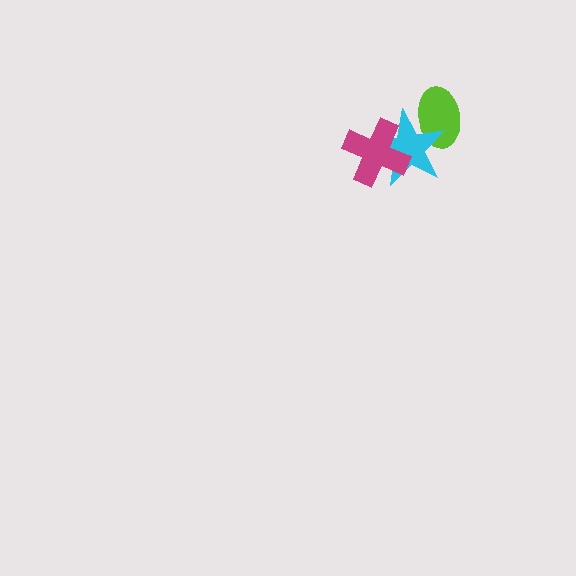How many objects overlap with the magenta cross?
1 object overlaps with the magenta cross.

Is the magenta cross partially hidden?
No, no other shape covers it.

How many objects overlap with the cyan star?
2 objects overlap with the cyan star.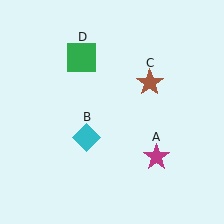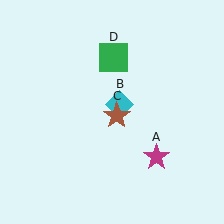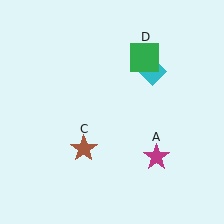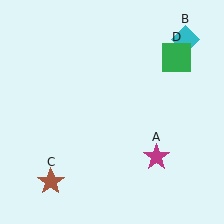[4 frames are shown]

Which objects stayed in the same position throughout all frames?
Magenta star (object A) remained stationary.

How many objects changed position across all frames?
3 objects changed position: cyan diamond (object B), brown star (object C), green square (object D).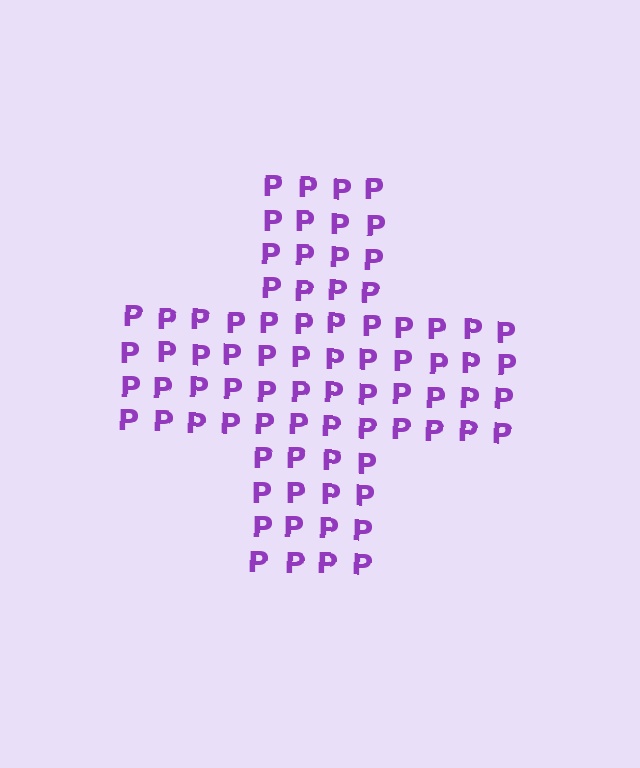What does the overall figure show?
The overall figure shows a cross.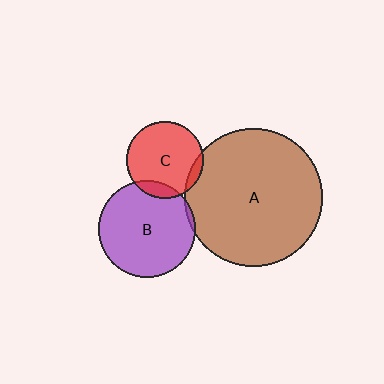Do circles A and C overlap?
Yes.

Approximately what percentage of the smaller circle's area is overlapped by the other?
Approximately 10%.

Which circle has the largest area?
Circle A (brown).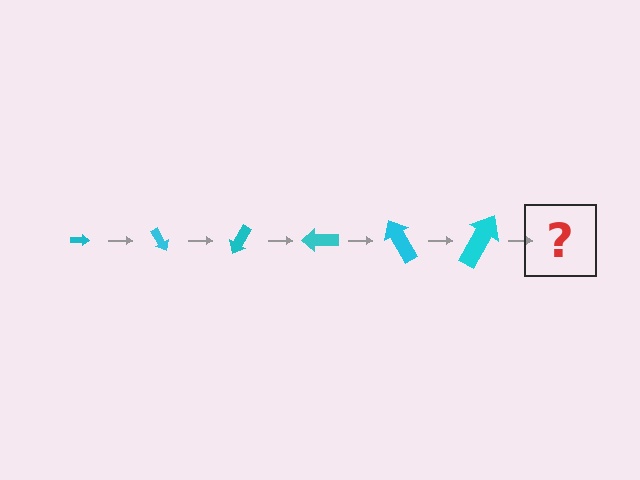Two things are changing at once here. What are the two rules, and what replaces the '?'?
The two rules are that the arrow grows larger each step and it rotates 60 degrees each step. The '?' should be an arrow, larger than the previous one and rotated 360 degrees from the start.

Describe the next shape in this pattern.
It should be an arrow, larger than the previous one and rotated 360 degrees from the start.